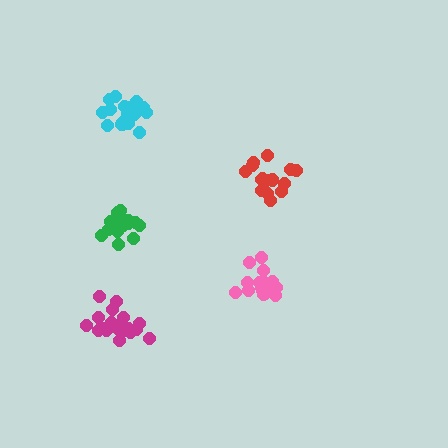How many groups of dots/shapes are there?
There are 5 groups.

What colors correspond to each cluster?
The clusters are colored: green, red, magenta, cyan, pink.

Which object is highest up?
The cyan cluster is topmost.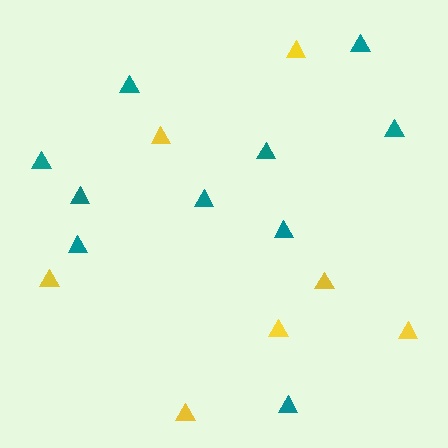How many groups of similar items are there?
There are 2 groups: one group of teal triangles (10) and one group of yellow triangles (7).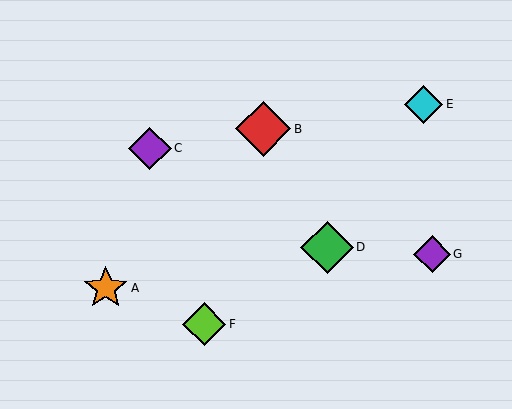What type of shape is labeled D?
Shape D is a green diamond.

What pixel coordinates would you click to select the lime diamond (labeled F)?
Click at (204, 324) to select the lime diamond F.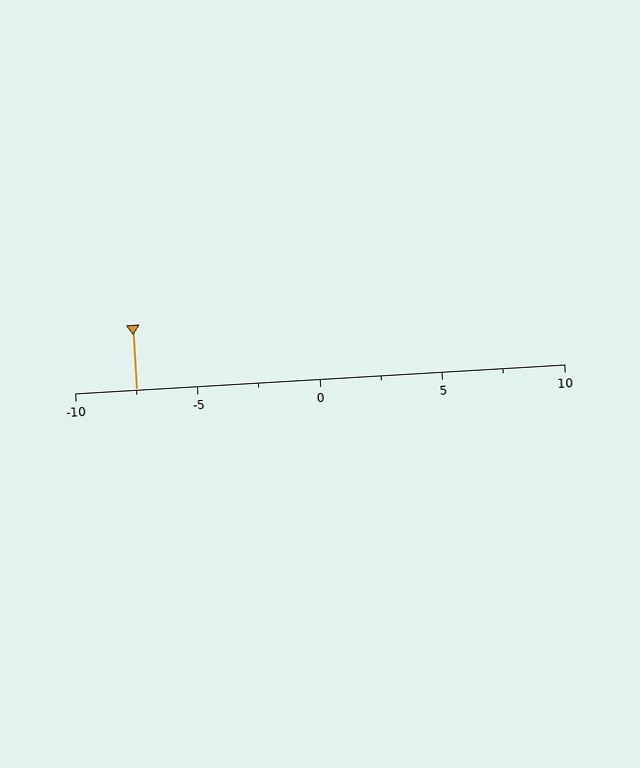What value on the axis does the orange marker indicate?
The marker indicates approximately -7.5.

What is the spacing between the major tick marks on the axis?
The major ticks are spaced 5 apart.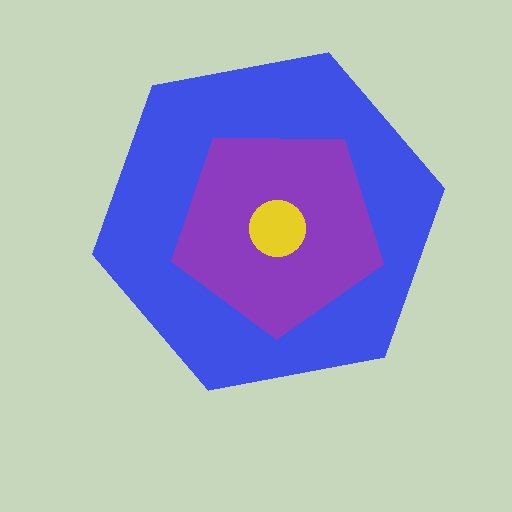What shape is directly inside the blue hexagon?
The purple pentagon.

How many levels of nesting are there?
3.